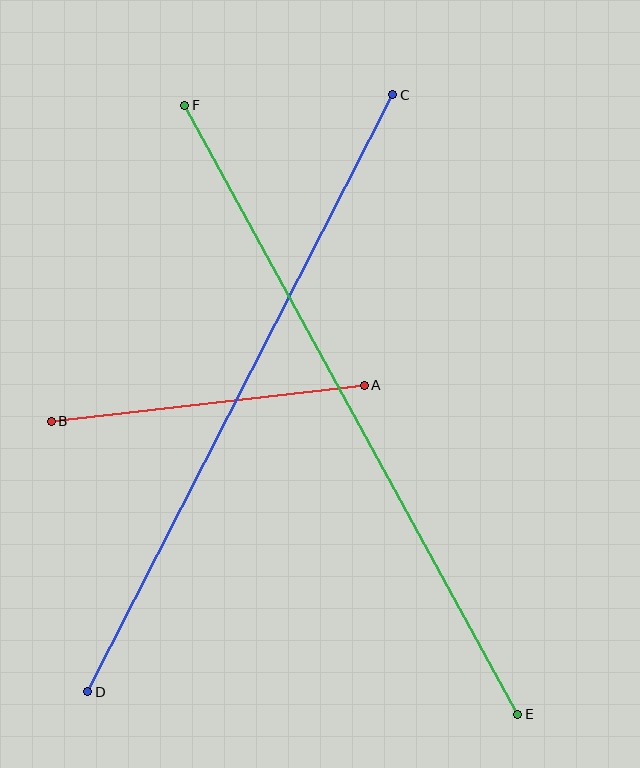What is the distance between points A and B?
The distance is approximately 315 pixels.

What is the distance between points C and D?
The distance is approximately 670 pixels.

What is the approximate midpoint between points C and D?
The midpoint is at approximately (240, 393) pixels.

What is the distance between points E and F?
The distance is approximately 694 pixels.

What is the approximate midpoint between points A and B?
The midpoint is at approximately (208, 403) pixels.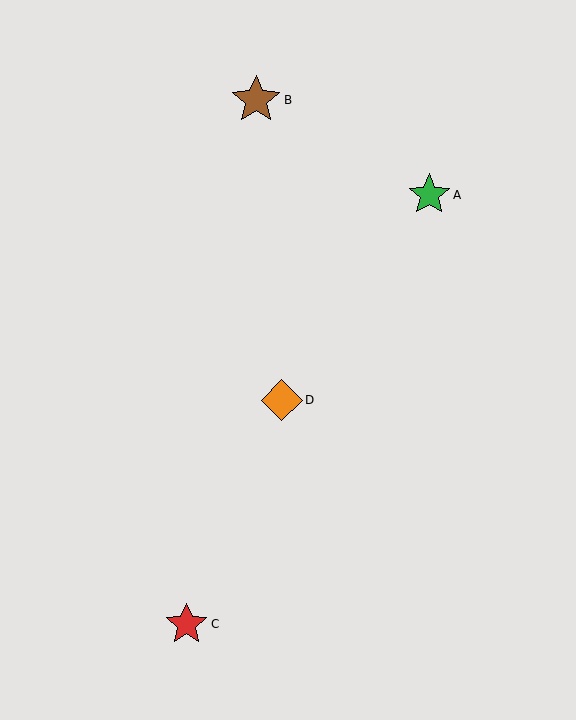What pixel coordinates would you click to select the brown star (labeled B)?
Click at (256, 100) to select the brown star B.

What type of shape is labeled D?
Shape D is an orange diamond.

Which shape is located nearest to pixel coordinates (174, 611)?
The red star (labeled C) at (186, 624) is nearest to that location.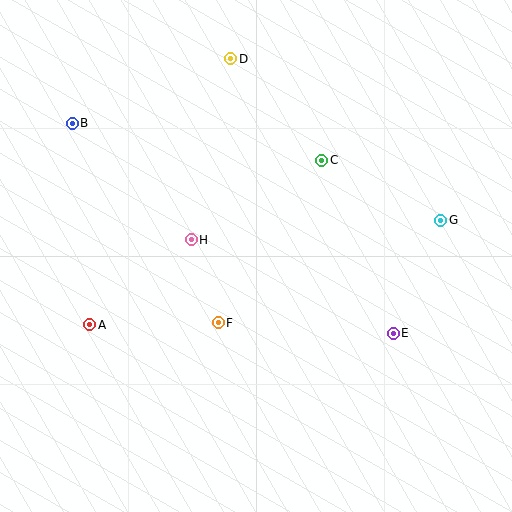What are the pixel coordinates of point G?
Point G is at (441, 220).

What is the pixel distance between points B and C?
The distance between B and C is 252 pixels.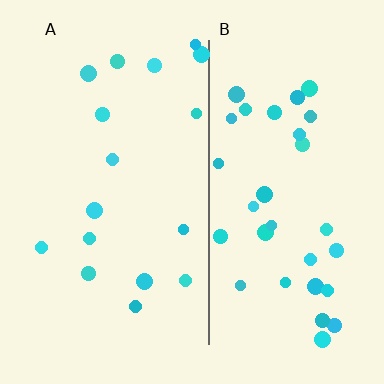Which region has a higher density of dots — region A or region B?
B (the right).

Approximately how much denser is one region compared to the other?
Approximately 2.0× — region B over region A.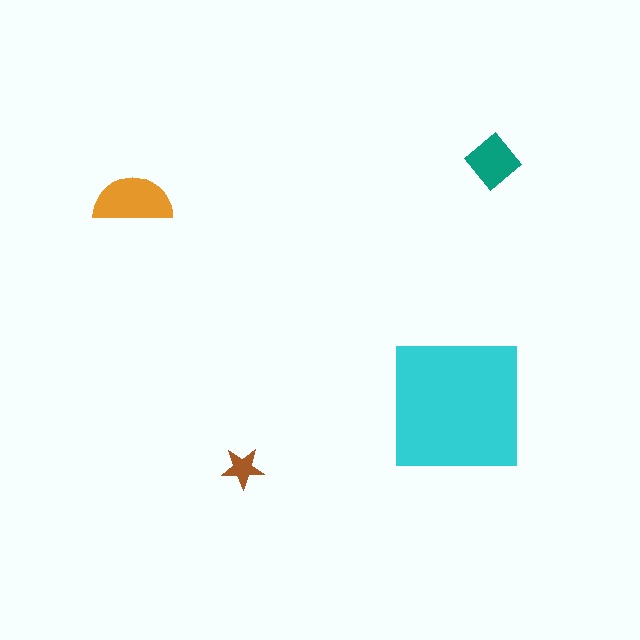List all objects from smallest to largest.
The brown star, the teal diamond, the orange semicircle, the cyan square.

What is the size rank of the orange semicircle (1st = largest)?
2nd.